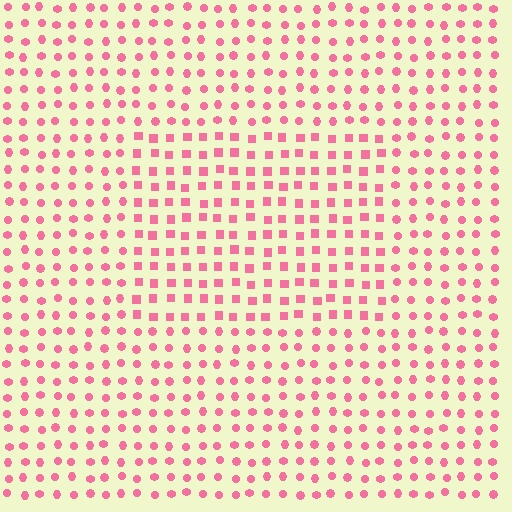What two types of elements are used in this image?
The image uses squares inside the rectangle region and circles outside it.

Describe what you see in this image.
The image is filled with small pink elements arranged in a uniform grid. A rectangle-shaped region contains squares, while the surrounding area contains circles. The boundary is defined purely by the change in element shape.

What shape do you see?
I see a rectangle.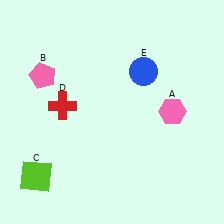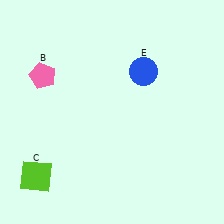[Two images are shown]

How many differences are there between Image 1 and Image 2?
There are 2 differences between the two images.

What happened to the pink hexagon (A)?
The pink hexagon (A) was removed in Image 2. It was in the top-right area of Image 1.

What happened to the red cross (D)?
The red cross (D) was removed in Image 2. It was in the top-left area of Image 1.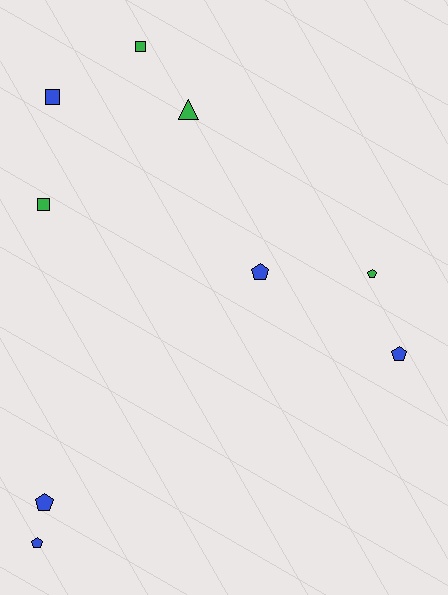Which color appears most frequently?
Blue, with 5 objects.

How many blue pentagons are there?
There are 4 blue pentagons.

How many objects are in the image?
There are 9 objects.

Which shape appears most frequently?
Pentagon, with 5 objects.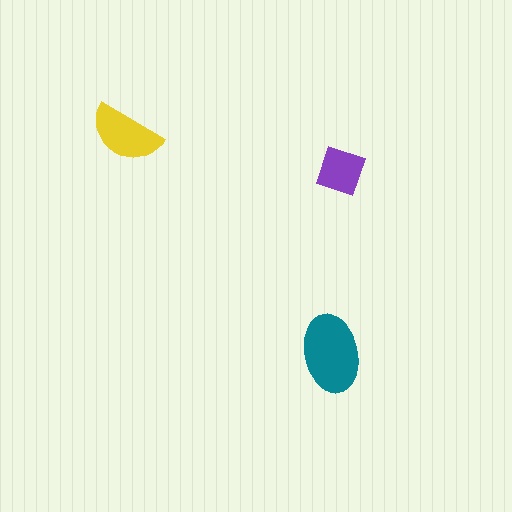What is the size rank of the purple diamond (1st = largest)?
3rd.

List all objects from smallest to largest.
The purple diamond, the yellow semicircle, the teal ellipse.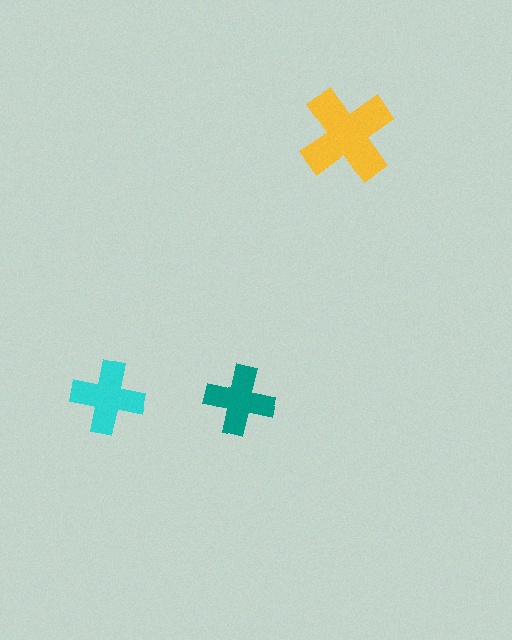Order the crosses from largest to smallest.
the yellow one, the cyan one, the teal one.